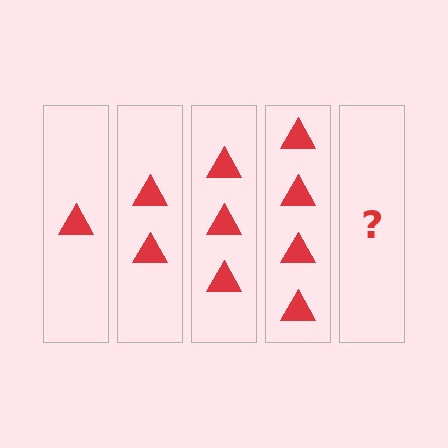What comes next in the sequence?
The next element should be 5 triangles.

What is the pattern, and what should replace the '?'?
The pattern is that each step adds one more triangle. The '?' should be 5 triangles.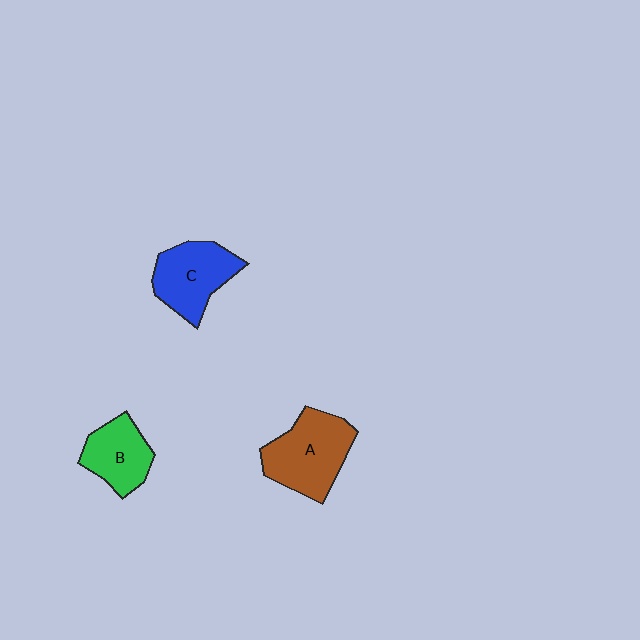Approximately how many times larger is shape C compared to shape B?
Approximately 1.2 times.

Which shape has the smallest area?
Shape B (green).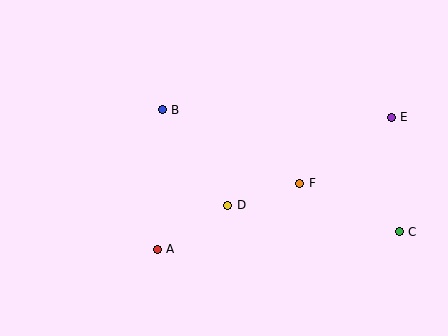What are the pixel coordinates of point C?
Point C is at (399, 232).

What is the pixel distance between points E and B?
The distance between E and B is 229 pixels.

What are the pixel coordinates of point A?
Point A is at (157, 249).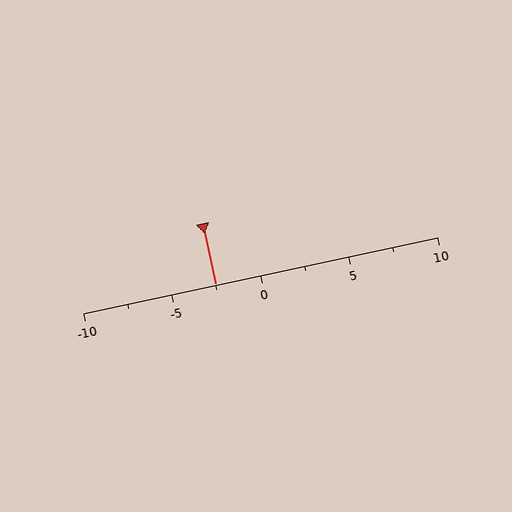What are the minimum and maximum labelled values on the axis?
The axis runs from -10 to 10.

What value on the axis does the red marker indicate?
The marker indicates approximately -2.5.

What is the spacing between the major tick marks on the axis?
The major ticks are spaced 5 apart.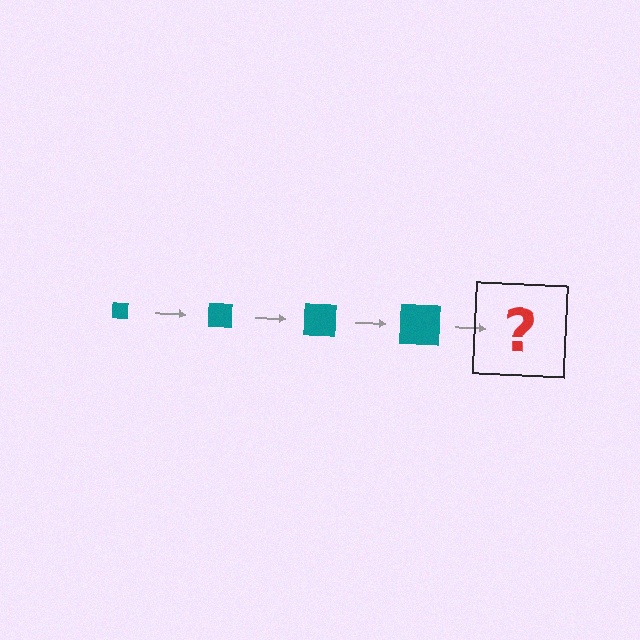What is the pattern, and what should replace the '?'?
The pattern is that the square gets progressively larger each step. The '?' should be a teal square, larger than the previous one.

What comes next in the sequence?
The next element should be a teal square, larger than the previous one.